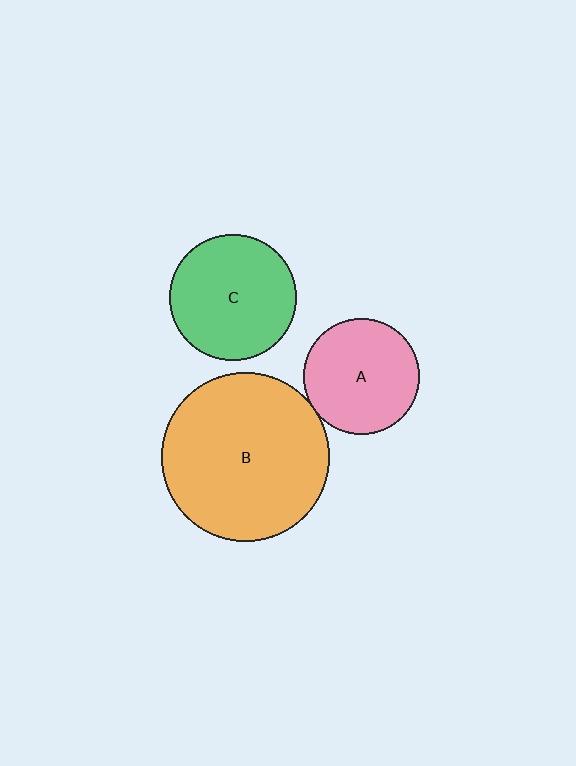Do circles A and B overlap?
Yes.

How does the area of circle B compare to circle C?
Approximately 1.8 times.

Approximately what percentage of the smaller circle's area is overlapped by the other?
Approximately 5%.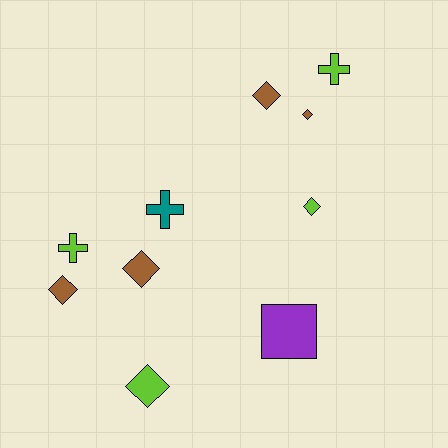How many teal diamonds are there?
There are no teal diamonds.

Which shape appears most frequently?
Diamond, with 6 objects.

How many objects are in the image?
There are 10 objects.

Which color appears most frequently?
Brown, with 4 objects.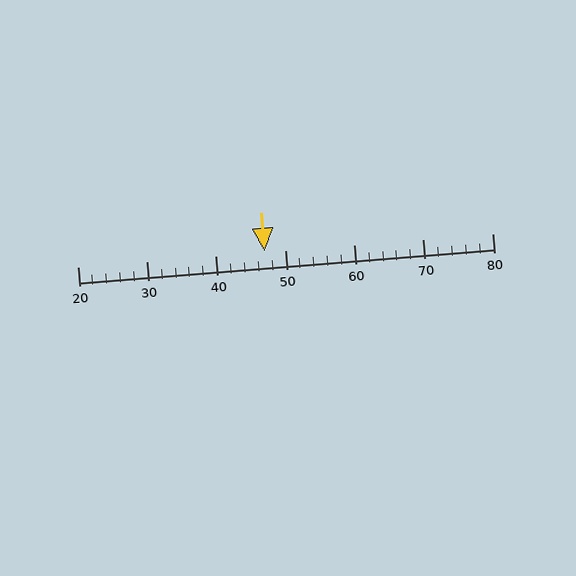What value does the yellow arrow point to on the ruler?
The yellow arrow points to approximately 47.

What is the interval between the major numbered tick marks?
The major tick marks are spaced 10 units apart.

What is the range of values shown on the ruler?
The ruler shows values from 20 to 80.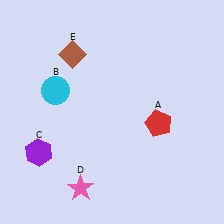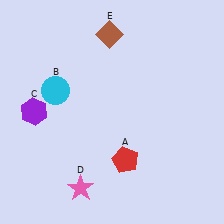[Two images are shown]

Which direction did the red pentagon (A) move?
The red pentagon (A) moved down.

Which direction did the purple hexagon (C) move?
The purple hexagon (C) moved up.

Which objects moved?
The objects that moved are: the red pentagon (A), the purple hexagon (C), the brown diamond (E).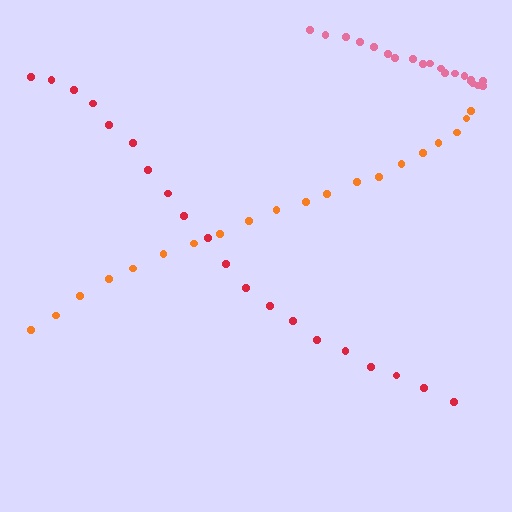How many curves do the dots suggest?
There are 3 distinct paths.